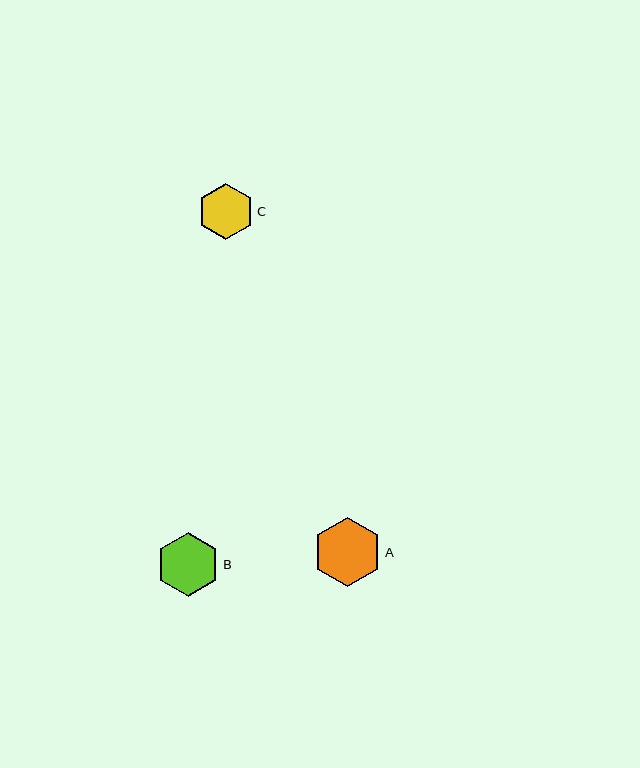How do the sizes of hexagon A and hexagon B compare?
Hexagon A and hexagon B are approximately the same size.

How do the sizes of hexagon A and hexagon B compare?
Hexagon A and hexagon B are approximately the same size.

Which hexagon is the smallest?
Hexagon C is the smallest with a size of approximately 56 pixels.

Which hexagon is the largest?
Hexagon A is the largest with a size of approximately 69 pixels.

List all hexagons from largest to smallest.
From largest to smallest: A, B, C.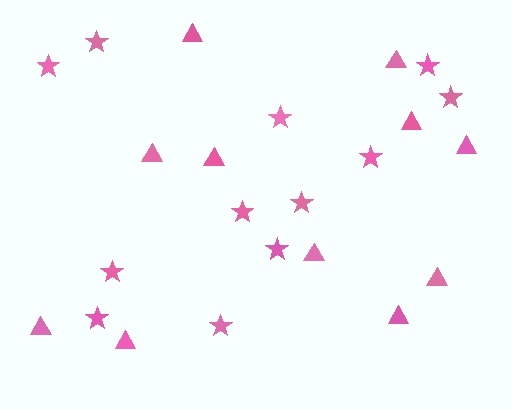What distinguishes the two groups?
There are 2 groups: one group of stars (12) and one group of triangles (11).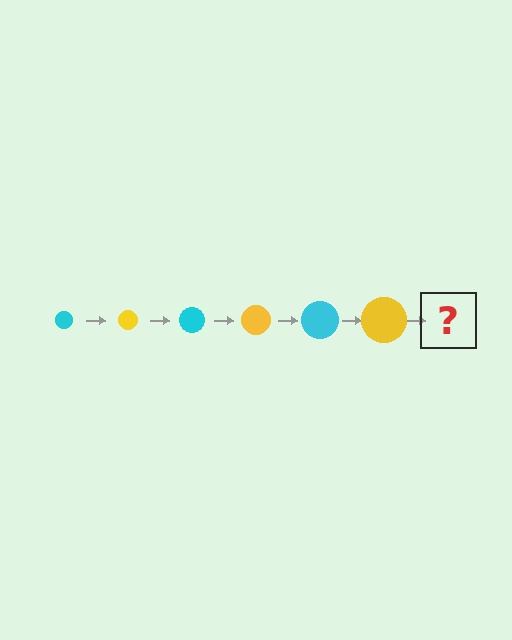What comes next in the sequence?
The next element should be a cyan circle, larger than the previous one.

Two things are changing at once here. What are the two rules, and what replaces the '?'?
The two rules are that the circle grows larger each step and the color cycles through cyan and yellow. The '?' should be a cyan circle, larger than the previous one.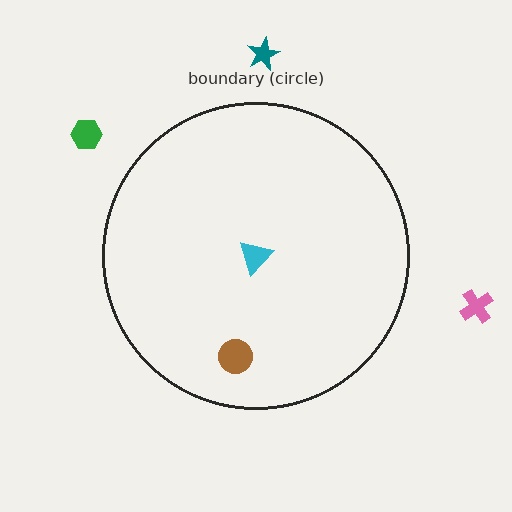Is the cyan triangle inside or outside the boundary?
Inside.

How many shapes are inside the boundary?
2 inside, 3 outside.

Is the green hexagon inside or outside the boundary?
Outside.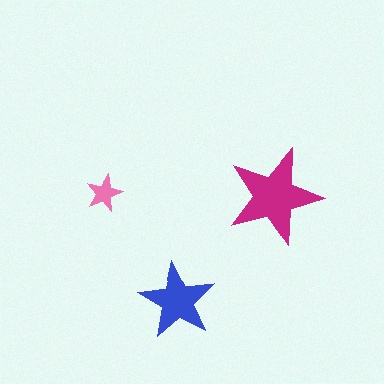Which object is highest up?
The pink star is topmost.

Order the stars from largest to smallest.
the magenta one, the blue one, the pink one.